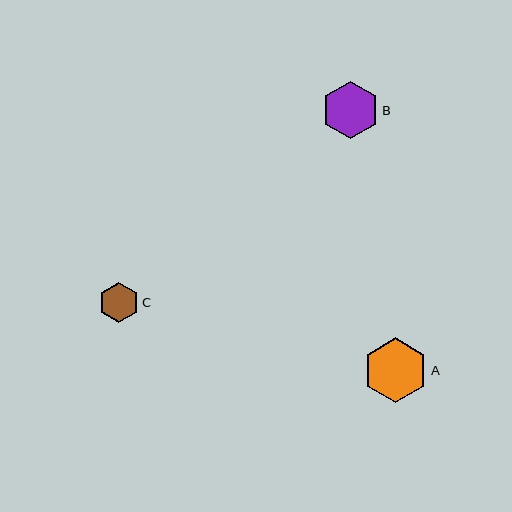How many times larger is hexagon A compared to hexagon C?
Hexagon A is approximately 1.6 times the size of hexagon C.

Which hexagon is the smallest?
Hexagon C is the smallest with a size of approximately 40 pixels.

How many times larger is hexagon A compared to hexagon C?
Hexagon A is approximately 1.6 times the size of hexagon C.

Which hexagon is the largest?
Hexagon A is the largest with a size of approximately 65 pixels.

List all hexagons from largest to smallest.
From largest to smallest: A, B, C.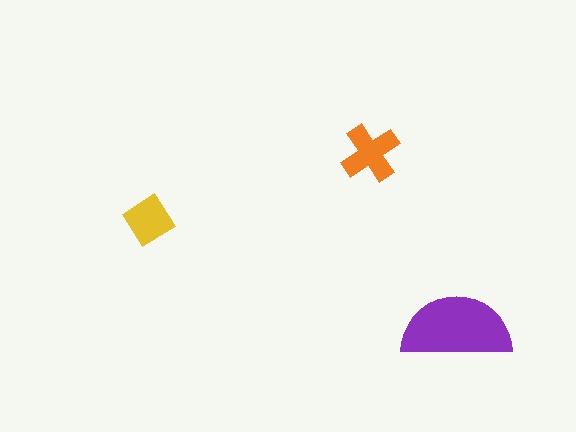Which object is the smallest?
The yellow diamond.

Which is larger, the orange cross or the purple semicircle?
The purple semicircle.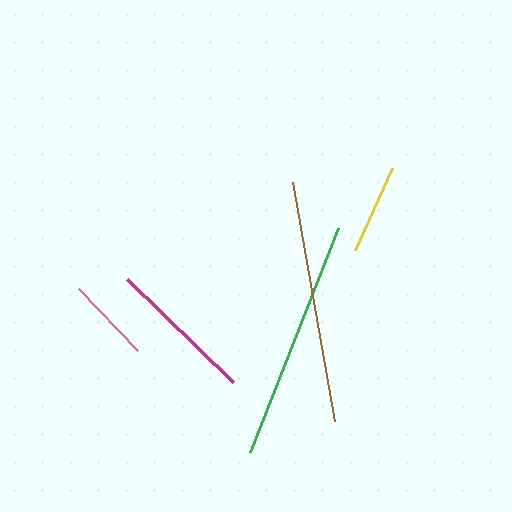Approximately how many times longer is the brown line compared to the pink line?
The brown line is approximately 2.8 times the length of the pink line.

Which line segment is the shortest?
The pink line is the shortest at approximately 86 pixels.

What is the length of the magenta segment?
The magenta segment is approximately 147 pixels long.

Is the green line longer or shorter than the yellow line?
The green line is longer than the yellow line.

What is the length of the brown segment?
The brown segment is approximately 243 pixels long.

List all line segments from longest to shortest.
From longest to shortest: brown, green, magenta, yellow, pink.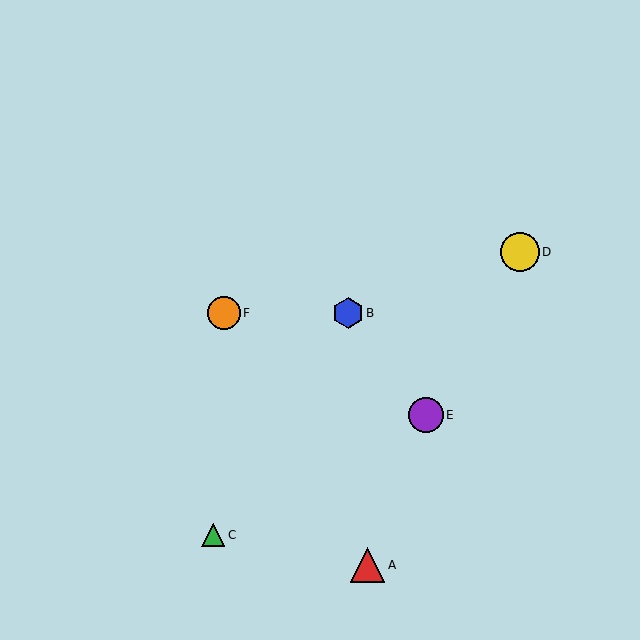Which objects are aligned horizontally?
Objects B, F are aligned horizontally.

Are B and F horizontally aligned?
Yes, both are at y≈313.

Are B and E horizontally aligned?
No, B is at y≈313 and E is at y≈415.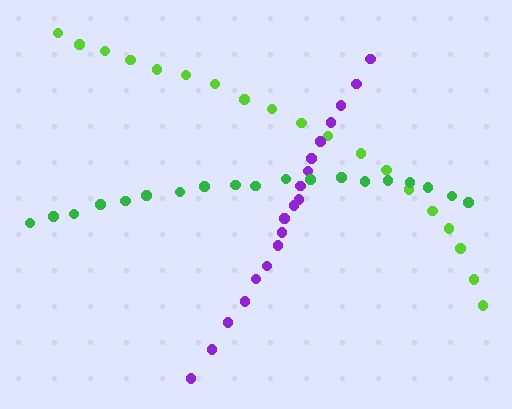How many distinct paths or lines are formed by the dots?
There are 3 distinct paths.